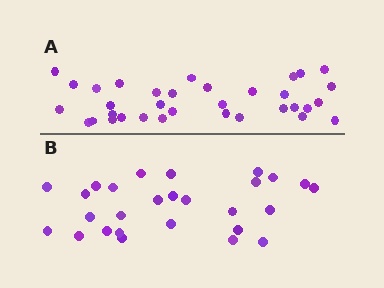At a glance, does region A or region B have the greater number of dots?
Region A (the top region) has more dots.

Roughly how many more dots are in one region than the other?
Region A has roughly 8 or so more dots than region B.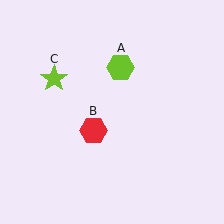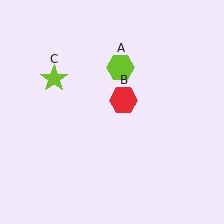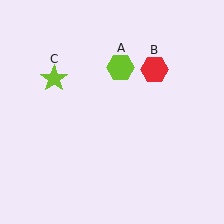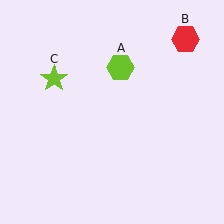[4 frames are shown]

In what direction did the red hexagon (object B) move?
The red hexagon (object B) moved up and to the right.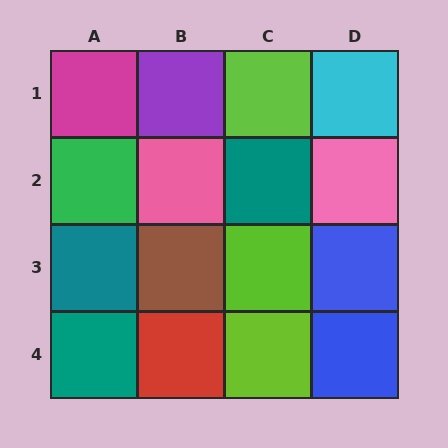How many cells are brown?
1 cell is brown.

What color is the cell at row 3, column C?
Lime.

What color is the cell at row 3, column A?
Teal.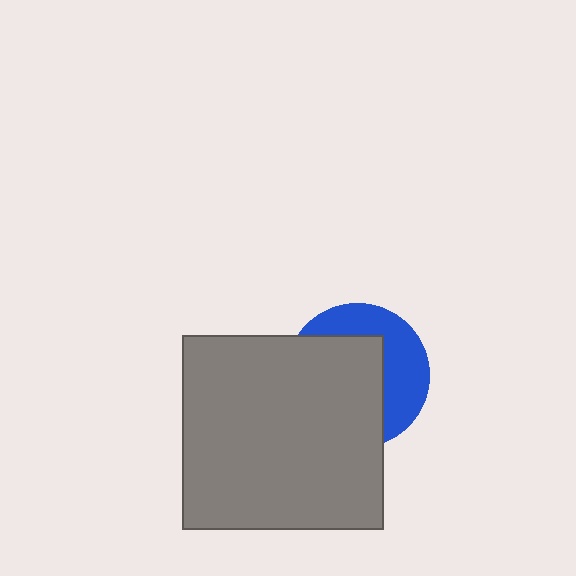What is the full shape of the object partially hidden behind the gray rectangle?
The partially hidden object is a blue circle.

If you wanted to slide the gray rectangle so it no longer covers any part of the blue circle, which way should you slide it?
Slide it toward the lower-left — that is the most direct way to separate the two shapes.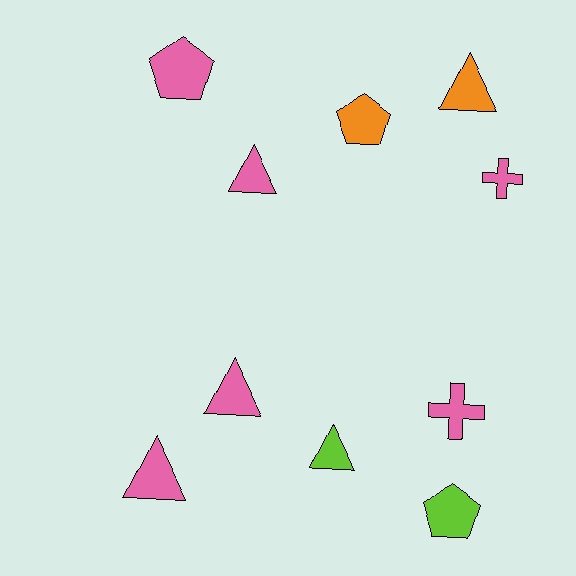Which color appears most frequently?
Pink, with 6 objects.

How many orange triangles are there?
There is 1 orange triangle.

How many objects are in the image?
There are 10 objects.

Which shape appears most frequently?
Triangle, with 5 objects.